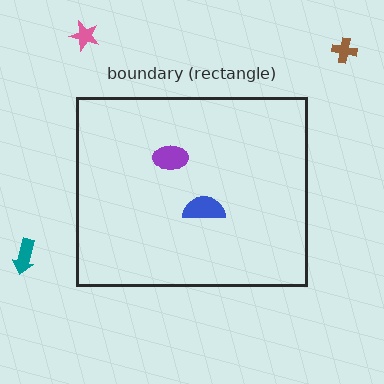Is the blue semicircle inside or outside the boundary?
Inside.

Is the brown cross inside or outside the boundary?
Outside.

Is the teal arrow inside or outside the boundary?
Outside.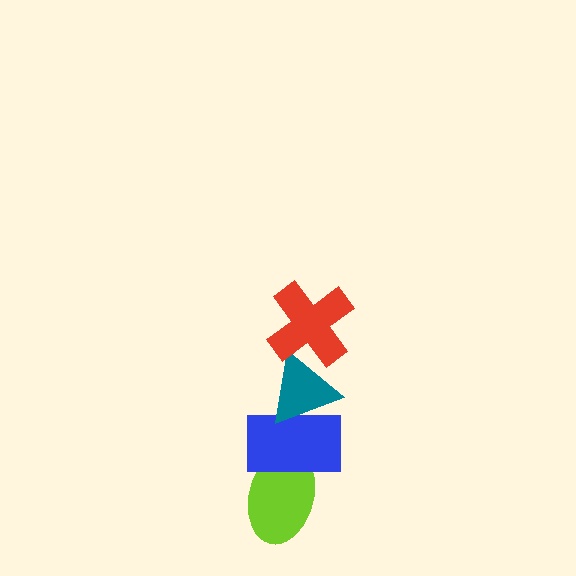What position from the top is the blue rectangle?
The blue rectangle is 3rd from the top.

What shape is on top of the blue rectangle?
The teal triangle is on top of the blue rectangle.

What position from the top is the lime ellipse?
The lime ellipse is 4th from the top.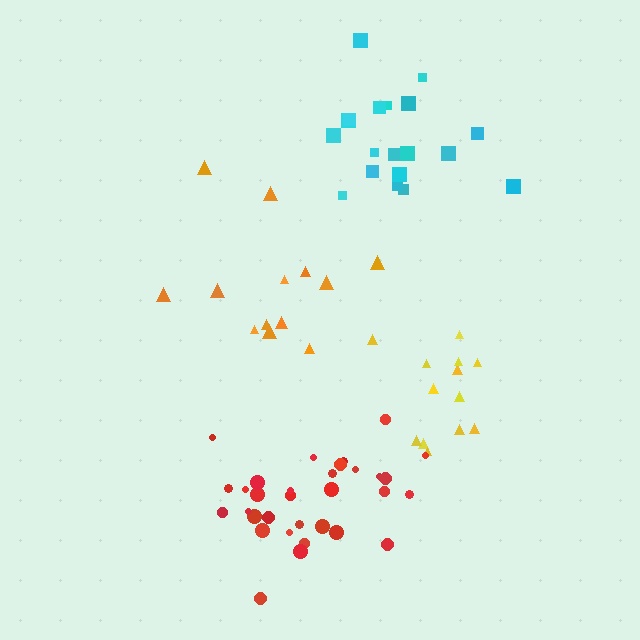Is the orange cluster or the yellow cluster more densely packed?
Yellow.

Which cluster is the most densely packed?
Red.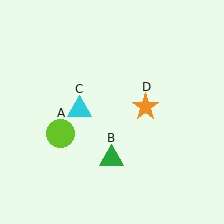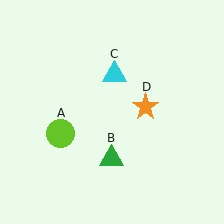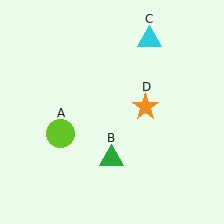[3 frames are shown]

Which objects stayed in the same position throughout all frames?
Lime circle (object A) and green triangle (object B) and orange star (object D) remained stationary.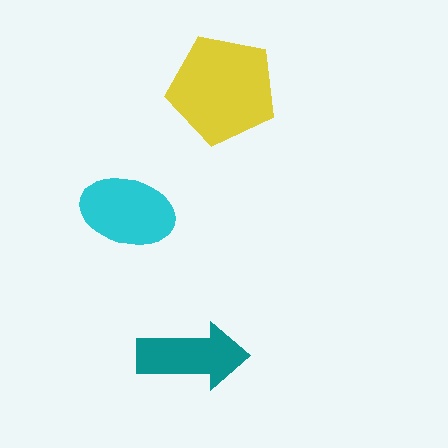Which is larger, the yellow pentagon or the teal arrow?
The yellow pentagon.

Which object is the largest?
The yellow pentagon.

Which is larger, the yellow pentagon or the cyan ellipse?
The yellow pentagon.